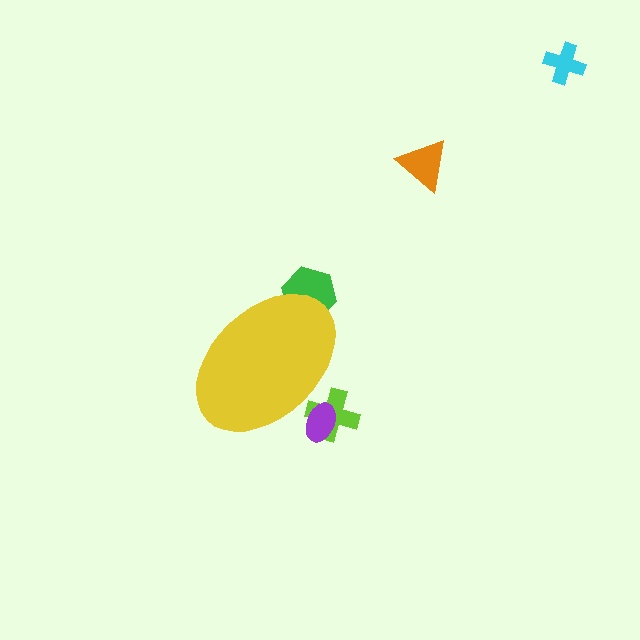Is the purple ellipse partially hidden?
Yes, the purple ellipse is partially hidden behind the yellow ellipse.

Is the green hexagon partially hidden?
Yes, the green hexagon is partially hidden behind the yellow ellipse.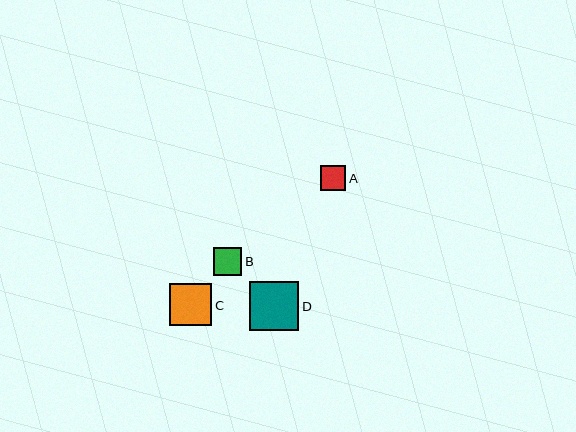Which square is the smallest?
Square A is the smallest with a size of approximately 25 pixels.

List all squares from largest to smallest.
From largest to smallest: D, C, B, A.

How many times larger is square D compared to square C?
Square D is approximately 1.2 times the size of square C.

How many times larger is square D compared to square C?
Square D is approximately 1.2 times the size of square C.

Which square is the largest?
Square D is the largest with a size of approximately 49 pixels.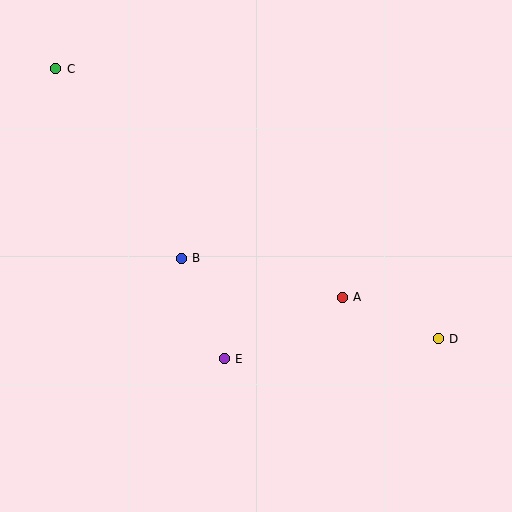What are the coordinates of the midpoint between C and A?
The midpoint between C and A is at (199, 183).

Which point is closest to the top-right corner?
Point A is closest to the top-right corner.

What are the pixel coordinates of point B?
Point B is at (181, 258).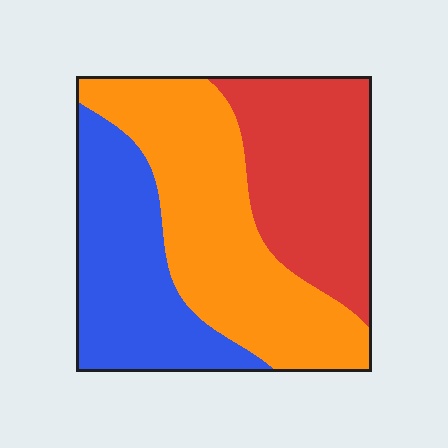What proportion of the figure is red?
Red covers roughly 30% of the figure.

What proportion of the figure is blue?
Blue covers 29% of the figure.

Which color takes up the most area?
Orange, at roughly 40%.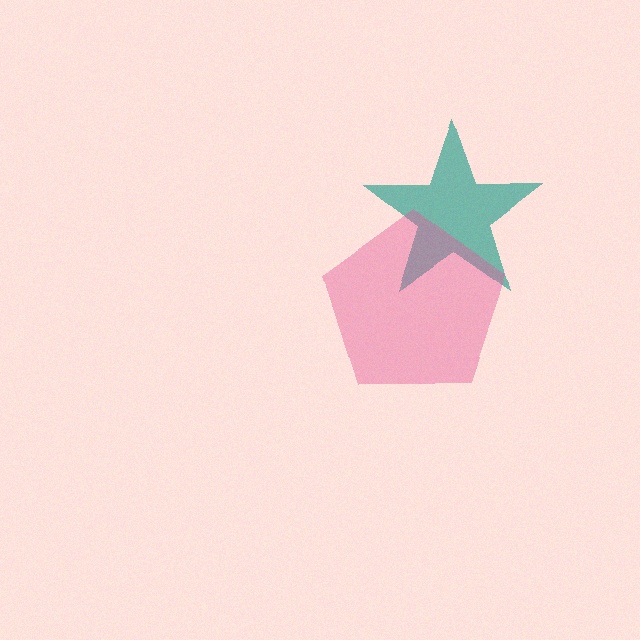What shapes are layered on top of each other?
The layered shapes are: a teal star, a pink pentagon.